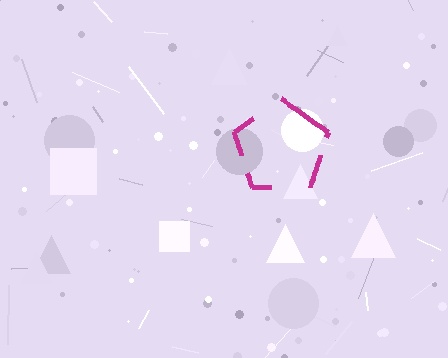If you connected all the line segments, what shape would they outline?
They would outline a pentagon.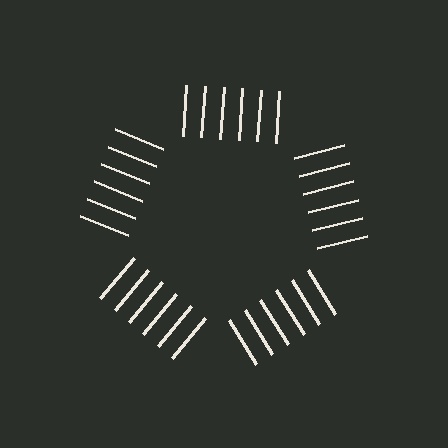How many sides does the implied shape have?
5 sides — the line-ends trace a pentagon.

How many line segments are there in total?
30 — 6 along each of the 5 edges.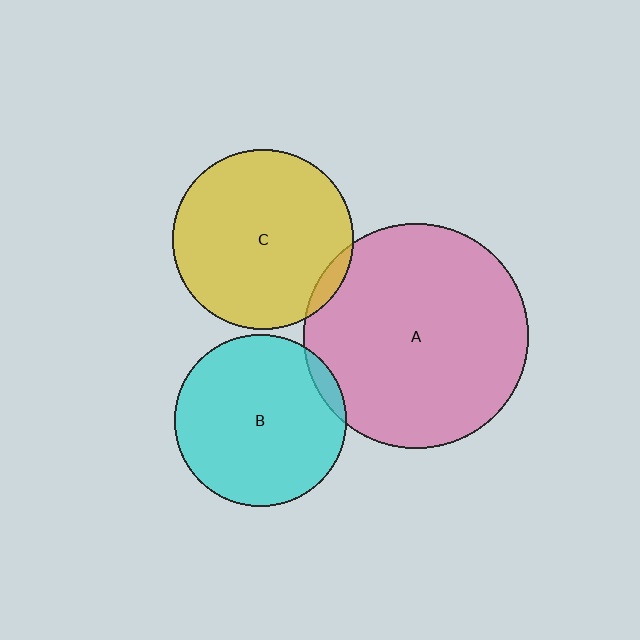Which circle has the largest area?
Circle A (pink).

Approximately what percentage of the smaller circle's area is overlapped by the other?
Approximately 5%.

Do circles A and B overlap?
Yes.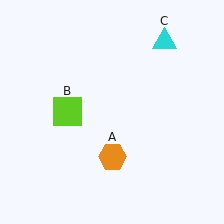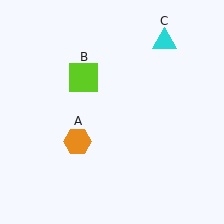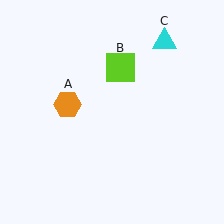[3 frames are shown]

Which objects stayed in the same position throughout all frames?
Cyan triangle (object C) remained stationary.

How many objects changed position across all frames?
2 objects changed position: orange hexagon (object A), lime square (object B).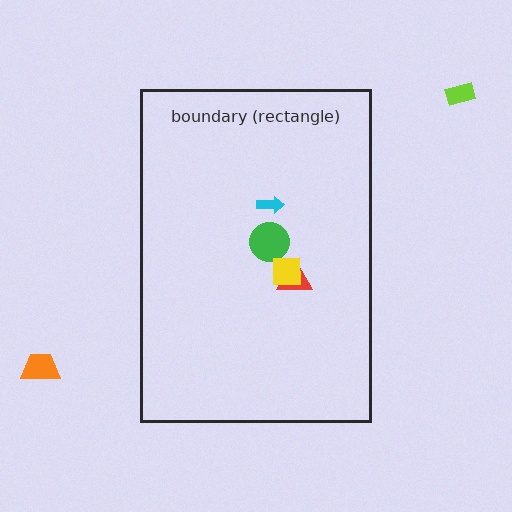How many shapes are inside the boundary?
4 inside, 2 outside.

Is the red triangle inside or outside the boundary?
Inside.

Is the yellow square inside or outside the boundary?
Inside.